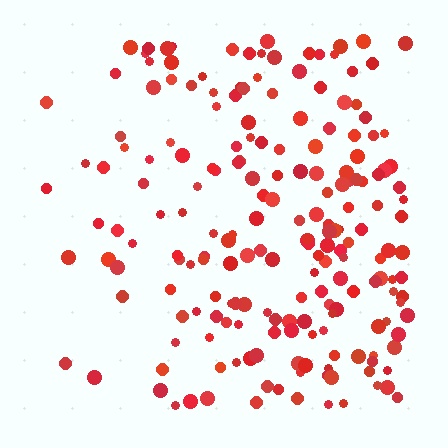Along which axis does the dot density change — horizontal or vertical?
Horizontal.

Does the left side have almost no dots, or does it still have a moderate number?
Still a moderate number, just noticeably fewer than the right.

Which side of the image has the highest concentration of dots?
The right.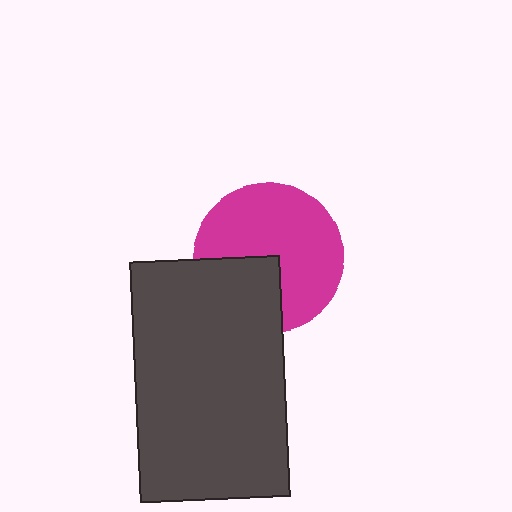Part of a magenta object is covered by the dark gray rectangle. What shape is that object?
It is a circle.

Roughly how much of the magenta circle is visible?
Most of it is visible (roughly 69%).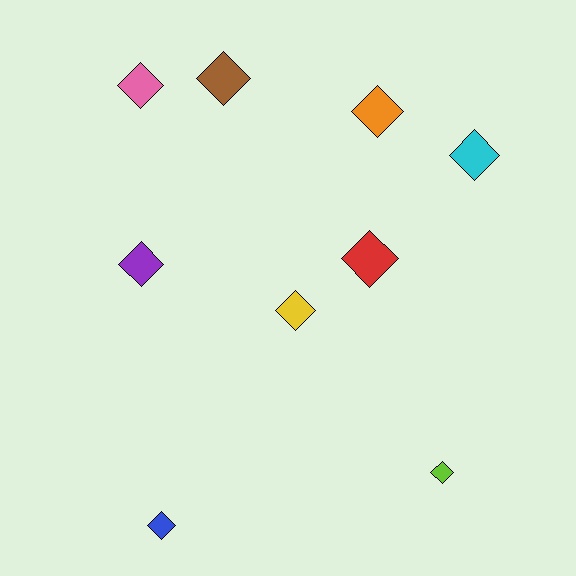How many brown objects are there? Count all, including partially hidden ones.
There is 1 brown object.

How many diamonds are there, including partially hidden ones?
There are 9 diamonds.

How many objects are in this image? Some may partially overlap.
There are 9 objects.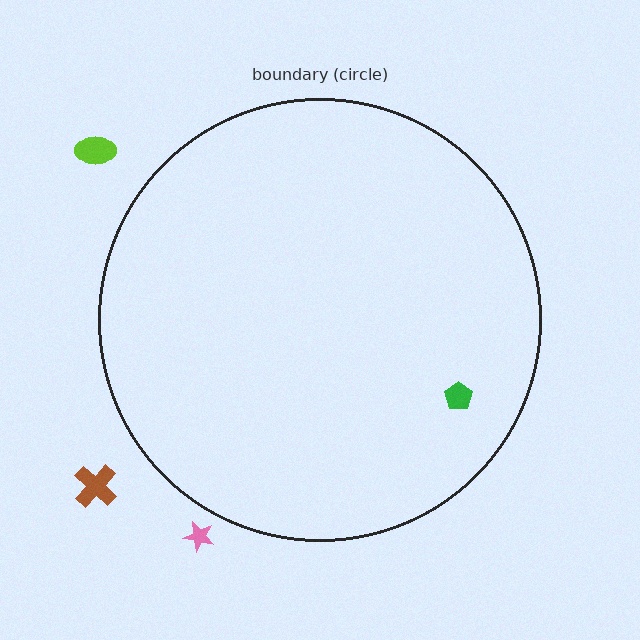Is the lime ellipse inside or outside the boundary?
Outside.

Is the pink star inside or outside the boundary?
Outside.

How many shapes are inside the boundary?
1 inside, 3 outside.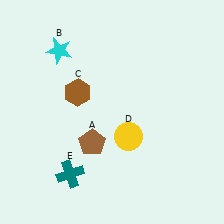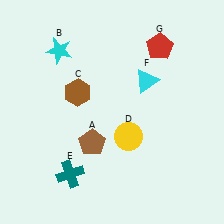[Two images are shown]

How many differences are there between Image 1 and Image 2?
There are 2 differences between the two images.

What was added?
A cyan triangle (F), a red pentagon (G) were added in Image 2.